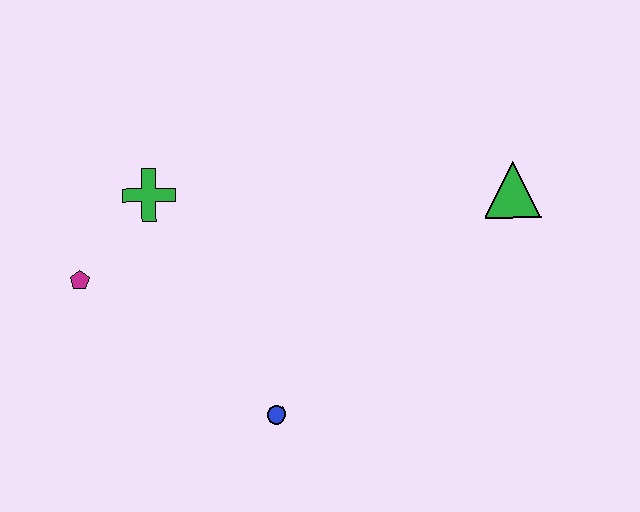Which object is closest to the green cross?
The magenta pentagon is closest to the green cross.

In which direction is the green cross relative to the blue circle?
The green cross is above the blue circle.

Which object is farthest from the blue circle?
The green triangle is farthest from the blue circle.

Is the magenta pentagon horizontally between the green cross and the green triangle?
No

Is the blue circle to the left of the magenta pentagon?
No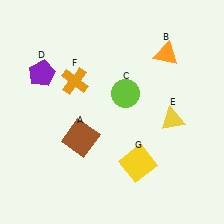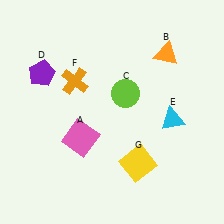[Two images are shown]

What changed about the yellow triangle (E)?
In Image 1, E is yellow. In Image 2, it changed to cyan.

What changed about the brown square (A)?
In Image 1, A is brown. In Image 2, it changed to pink.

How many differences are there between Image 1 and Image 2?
There are 2 differences between the two images.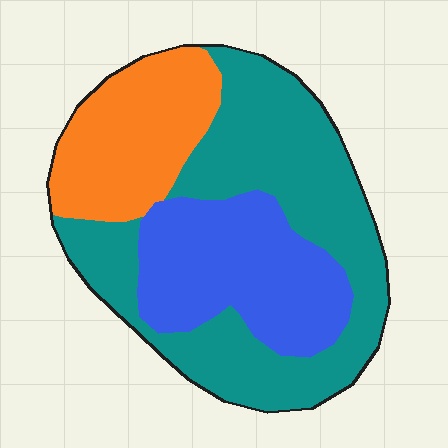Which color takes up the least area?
Orange, at roughly 25%.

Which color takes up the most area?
Teal, at roughly 50%.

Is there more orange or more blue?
Blue.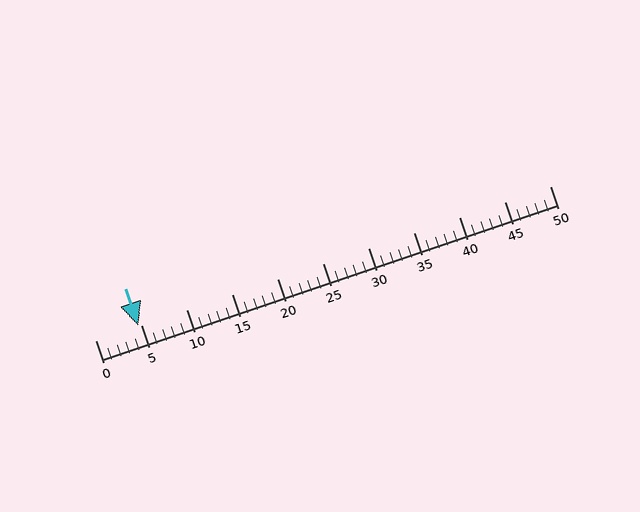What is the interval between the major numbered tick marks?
The major tick marks are spaced 5 units apart.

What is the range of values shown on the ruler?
The ruler shows values from 0 to 50.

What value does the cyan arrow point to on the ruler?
The cyan arrow points to approximately 5.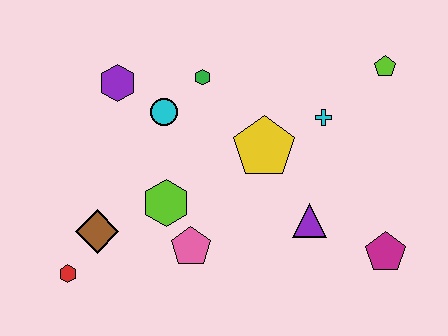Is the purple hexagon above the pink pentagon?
Yes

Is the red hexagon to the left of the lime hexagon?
Yes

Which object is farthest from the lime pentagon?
The red hexagon is farthest from the lime pentagon.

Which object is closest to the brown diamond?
The red hexagon is closest to the brown diamond.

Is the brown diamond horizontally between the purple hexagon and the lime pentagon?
No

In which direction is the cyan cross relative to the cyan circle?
The cyan cross is to the right of the cyan circle.